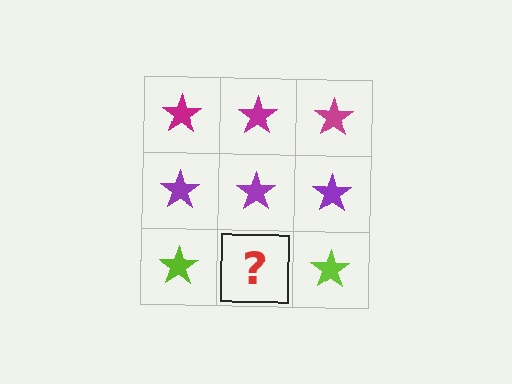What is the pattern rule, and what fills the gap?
The rule is that each row has a consistent color. The gap should be filled with a lime star.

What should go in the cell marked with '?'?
The missing cell should contain a lime star.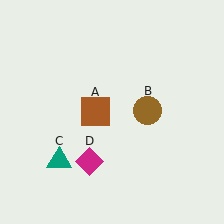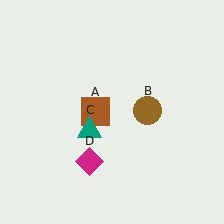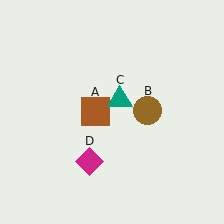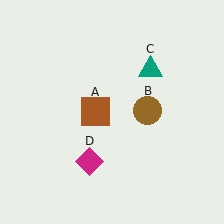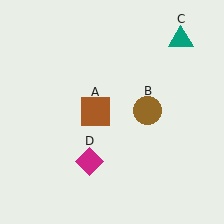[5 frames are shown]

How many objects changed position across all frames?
1 object changed position: teal triangle (object C).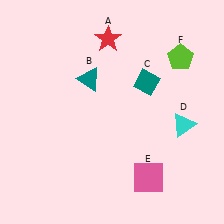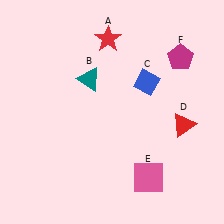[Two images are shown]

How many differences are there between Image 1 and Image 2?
There are 3 differences between the two images.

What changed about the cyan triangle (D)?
In Image 1, D is cyan. In Image 2, it changed to red.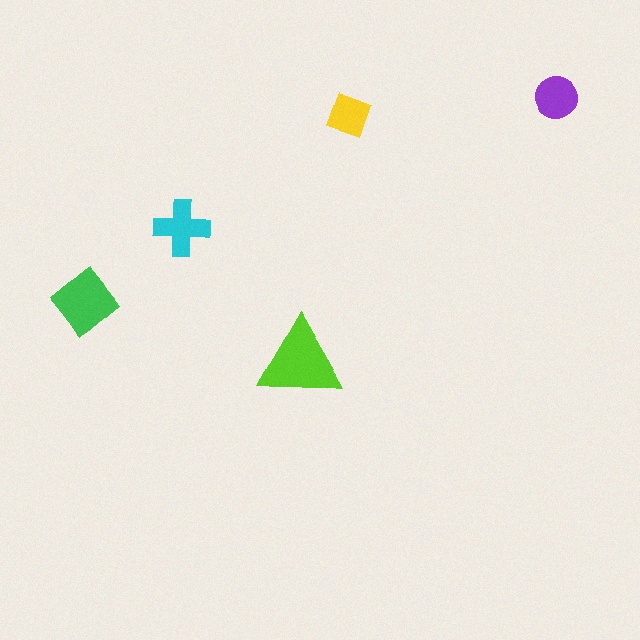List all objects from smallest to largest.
The yellow diamond, the purple circle, the cyan cross, the green diamond, the lime triangle.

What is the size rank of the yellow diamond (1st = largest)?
5th.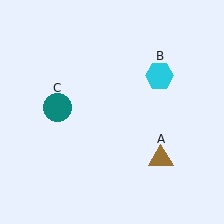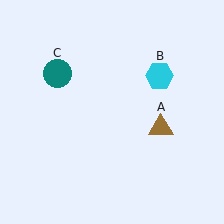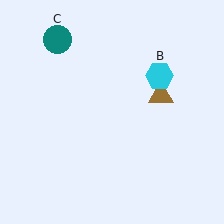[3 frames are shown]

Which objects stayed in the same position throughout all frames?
Cyan hexagon (object B) remained stationary.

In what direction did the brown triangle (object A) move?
The brown triangle (object A) moved up.